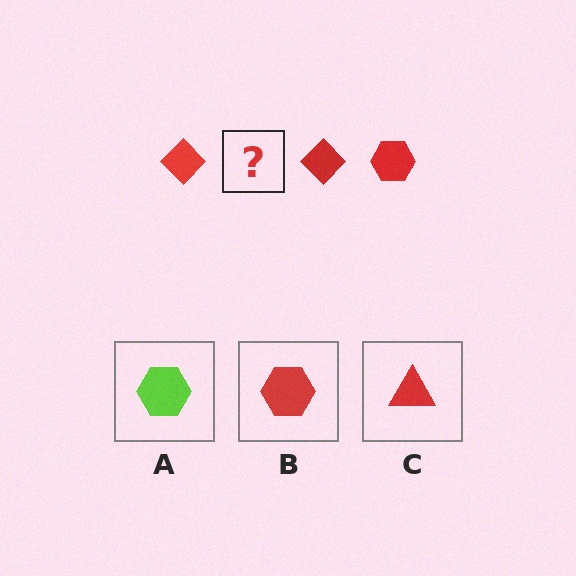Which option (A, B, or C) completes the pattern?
B.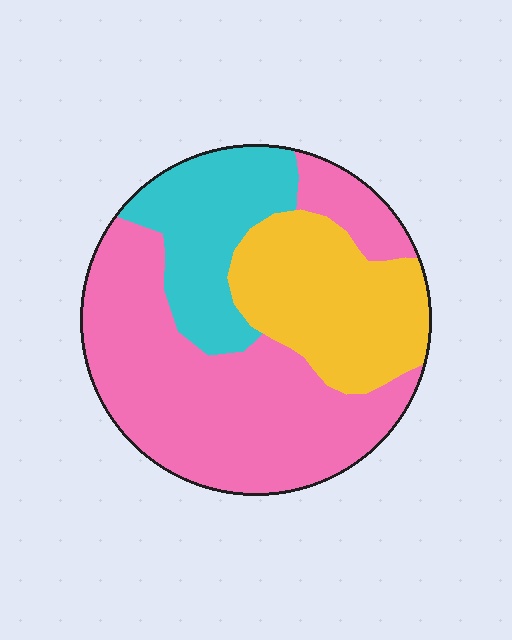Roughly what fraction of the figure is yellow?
Yellow covers around 25% of the figure.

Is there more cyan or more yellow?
Yellow.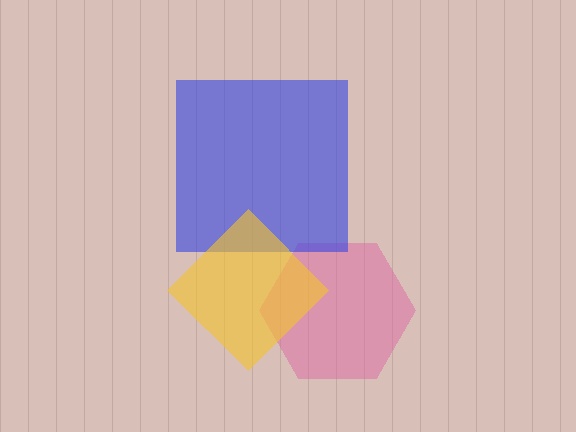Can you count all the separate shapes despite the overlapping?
Yes, there are 3 separate shapes.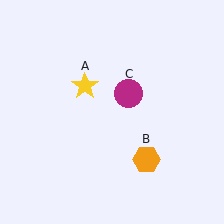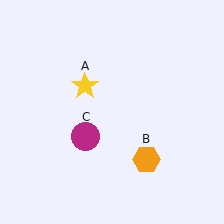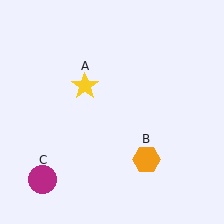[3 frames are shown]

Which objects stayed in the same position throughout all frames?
Yellow star (object A) and orange hexagon (object B) remained stationary.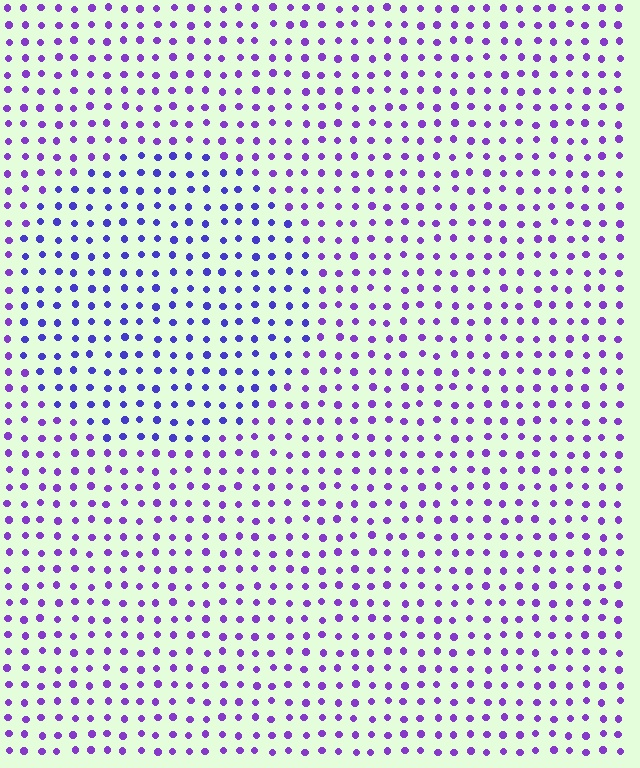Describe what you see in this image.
The image is filled with small purple elements in a uniform arrangement. A circle-shaped region is visible where the elements are tinted to a slightly different hue, forming a subtle color boundary.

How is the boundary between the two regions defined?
The boundary is defined purely by a slight shift in hue (about 28 degrees). Spacing, size, and orientation are identical on both sides.